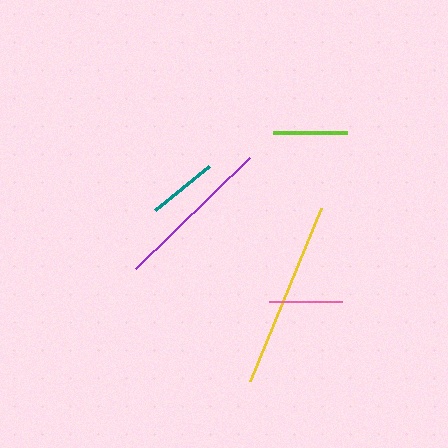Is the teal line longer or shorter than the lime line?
The lime line is longer than the teal line.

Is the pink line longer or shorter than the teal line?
The pink line is longer than the teal line.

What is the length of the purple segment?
The purple segment is approximately 159 pixels long.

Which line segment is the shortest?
The teal line is the shortest at approximately 70 pixels.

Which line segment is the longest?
The yellow line is the longest at approximately 187 pixels.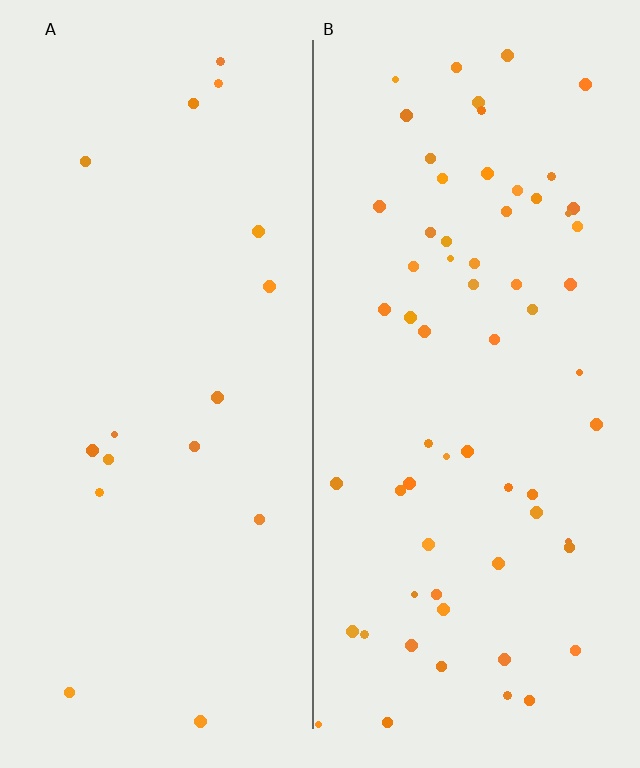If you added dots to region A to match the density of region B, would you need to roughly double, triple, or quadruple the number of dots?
Approximately quadruple.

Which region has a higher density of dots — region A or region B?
B (the right).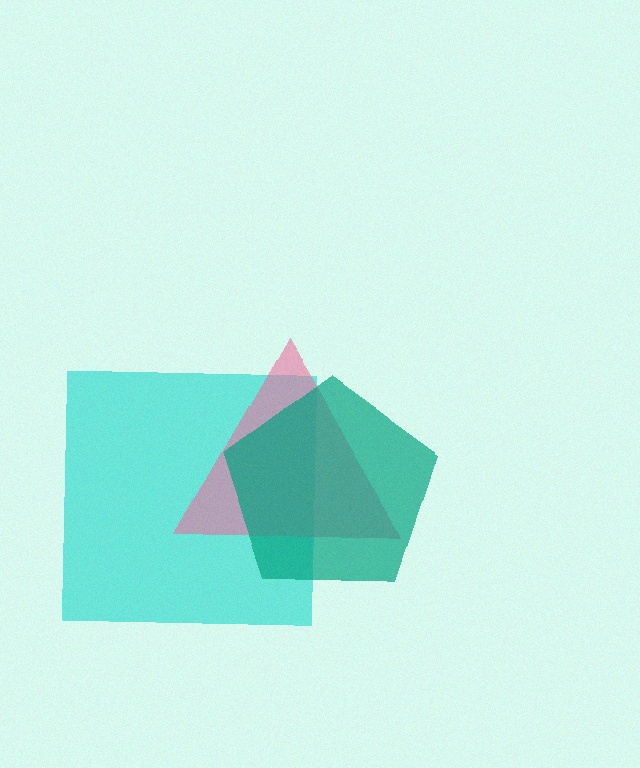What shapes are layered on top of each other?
The layered shapes are: a cyan square, a pink triangle, a teal pentagon.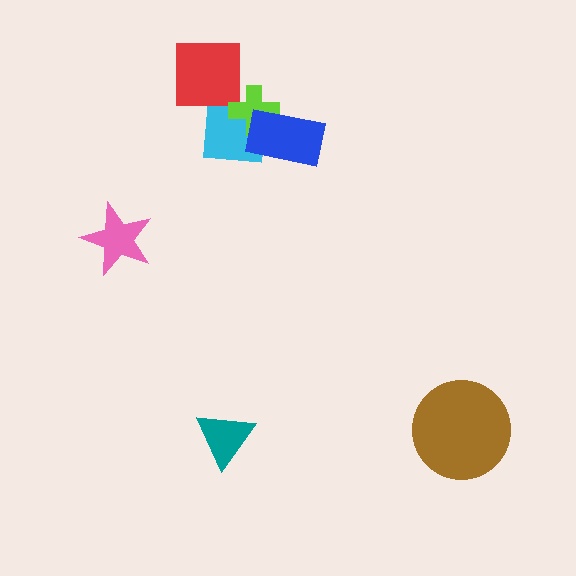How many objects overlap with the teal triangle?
0 objects overlap with the teal triangle.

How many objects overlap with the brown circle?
0 objects overlap with the brown circle.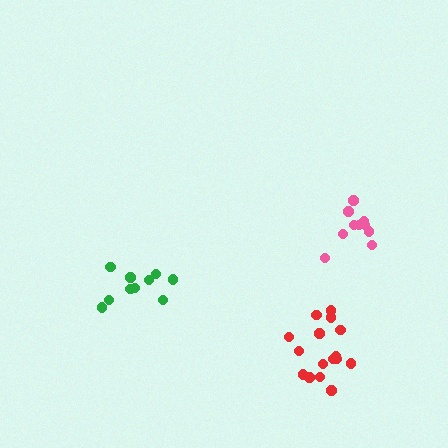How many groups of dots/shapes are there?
There are 3 groups.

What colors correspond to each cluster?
The clusters are colored: green, pink, red.